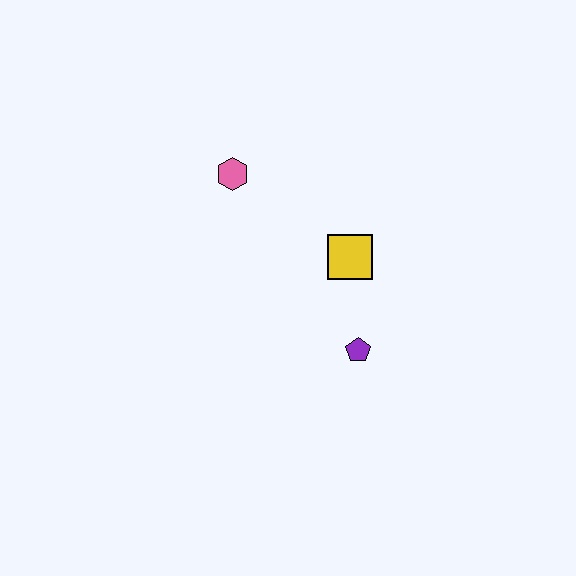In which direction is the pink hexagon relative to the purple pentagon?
The pink hexagon is above the purple pentagon.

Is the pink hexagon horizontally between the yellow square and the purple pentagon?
No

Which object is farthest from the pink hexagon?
The purple pentagon is farthest from the pink hexagon.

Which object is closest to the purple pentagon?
The yellow square is closest to the purple pentagon.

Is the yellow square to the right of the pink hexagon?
Yes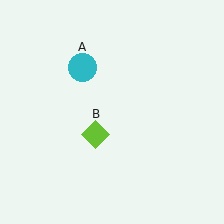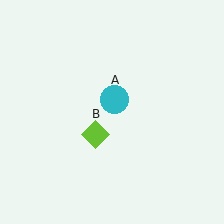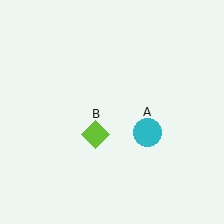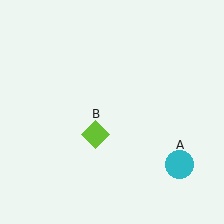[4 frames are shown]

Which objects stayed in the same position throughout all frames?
Lime diamond (object B) remained stationary.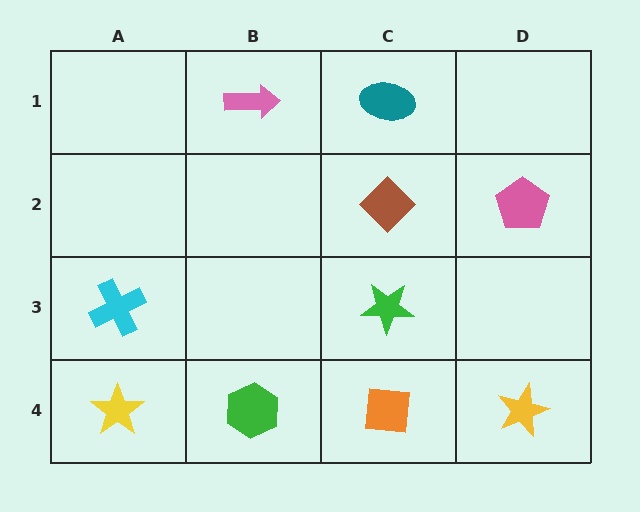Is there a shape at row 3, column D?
No, that cell is empty.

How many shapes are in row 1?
2 shapes.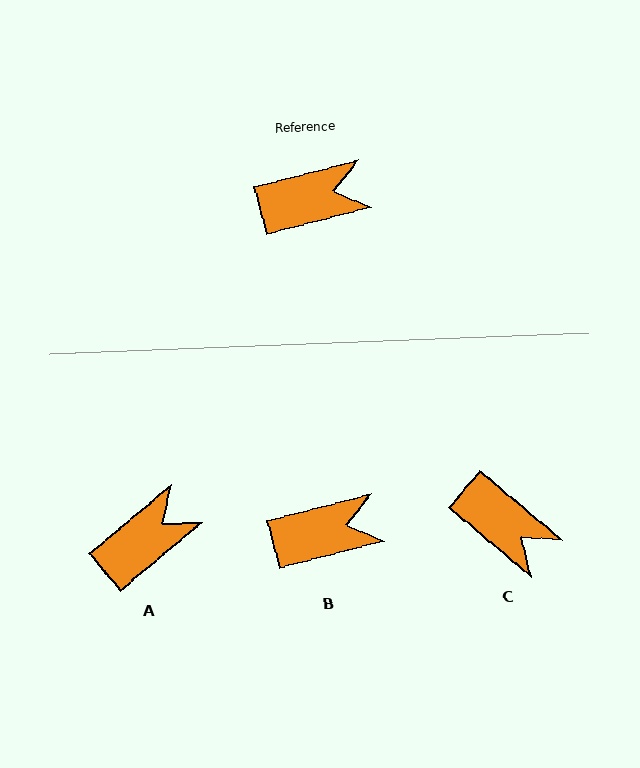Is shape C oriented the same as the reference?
No, it is off by about 55 degrees.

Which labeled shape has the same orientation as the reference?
B.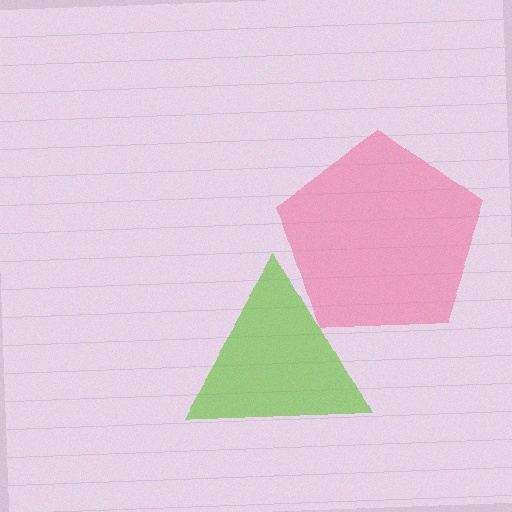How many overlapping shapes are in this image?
There are 2 overlapping shapes in the image.